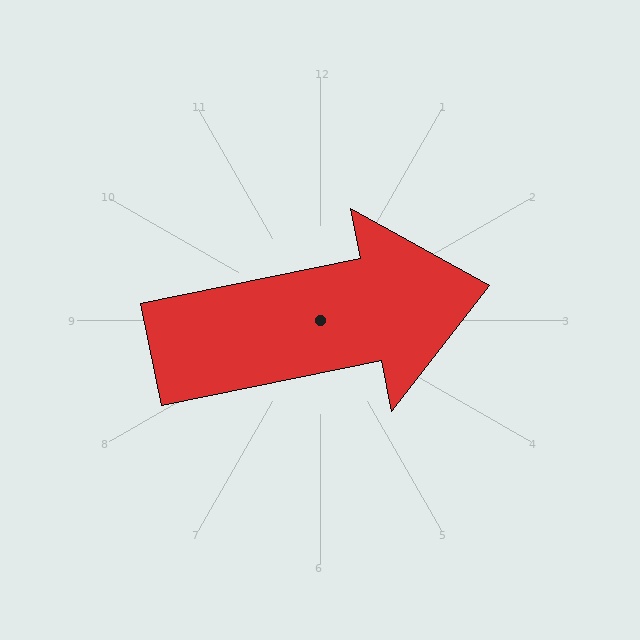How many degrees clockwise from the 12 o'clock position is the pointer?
Approximately 78 degrees.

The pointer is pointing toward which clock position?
Roughly 3 o'clock.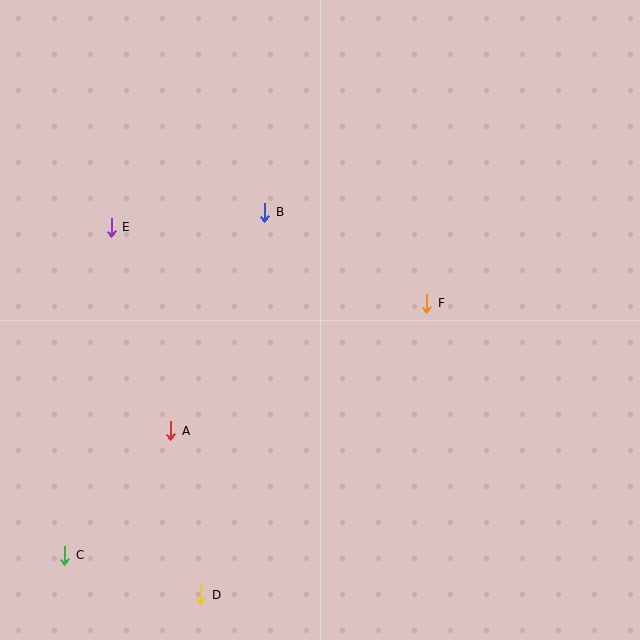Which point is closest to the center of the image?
Point F at (427, 303) is closest to the center.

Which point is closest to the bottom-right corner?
Point F is closest to the bottom-right corner.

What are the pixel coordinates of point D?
Point D is at (201, 595).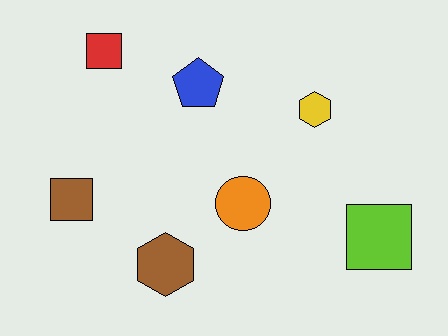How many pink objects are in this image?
There are no pink objects.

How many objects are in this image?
There are 7 objects.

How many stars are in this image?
There are no stars.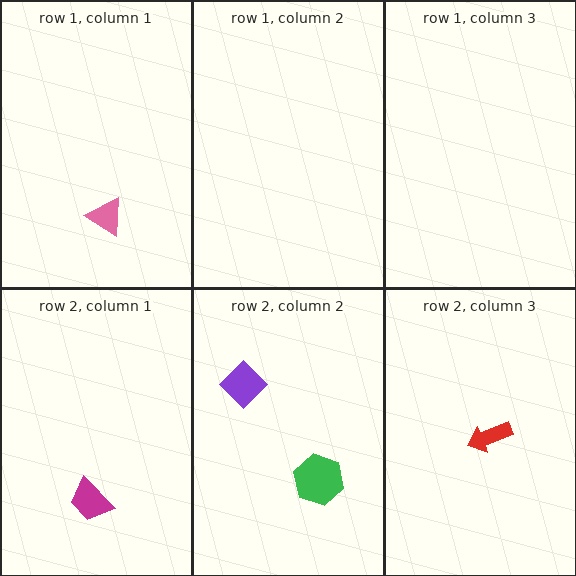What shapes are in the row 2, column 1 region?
The magenta trapezoid.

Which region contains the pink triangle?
The row 1, column 1 region.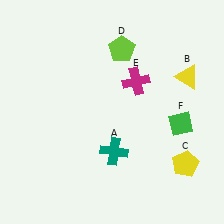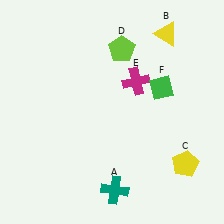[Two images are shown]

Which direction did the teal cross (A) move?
The teal cross (A) moved down.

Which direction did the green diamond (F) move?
The green diamond (F) moved up.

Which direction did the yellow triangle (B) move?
The yellow triangle (B) moved up.